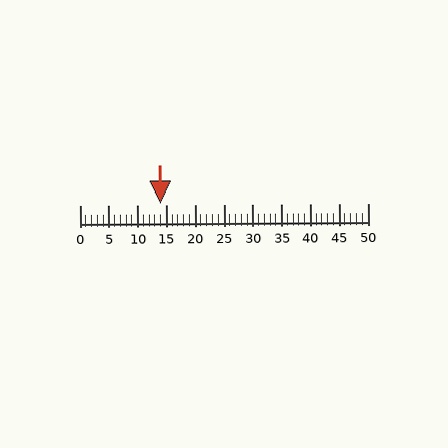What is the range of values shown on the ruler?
The ruler shows values from 0 to 50.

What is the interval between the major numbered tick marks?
The major tick marks are spaced 5 units apart.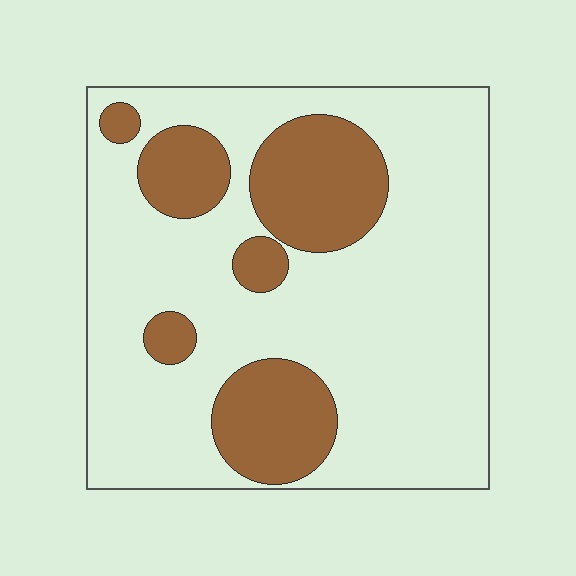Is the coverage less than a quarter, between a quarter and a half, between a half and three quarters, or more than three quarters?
Between a quarter and a half.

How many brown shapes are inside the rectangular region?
6.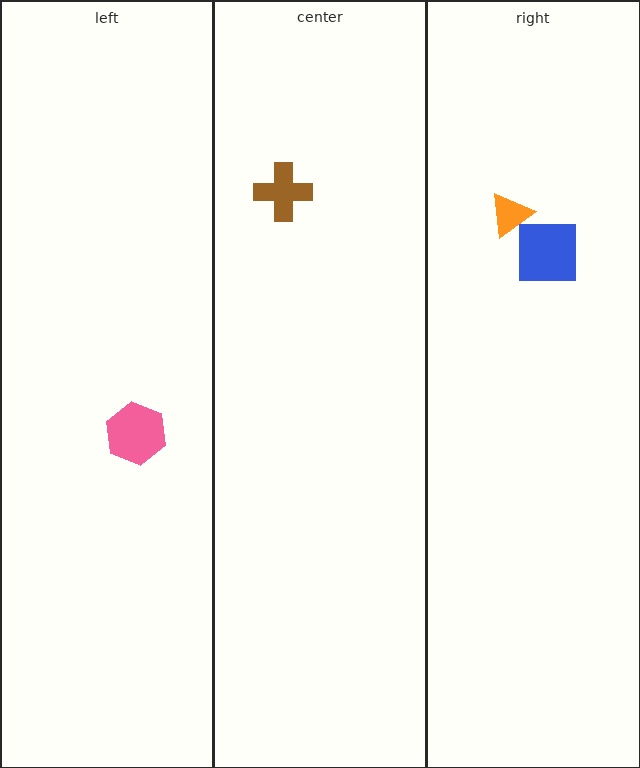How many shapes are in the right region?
2.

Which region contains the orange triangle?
The right region.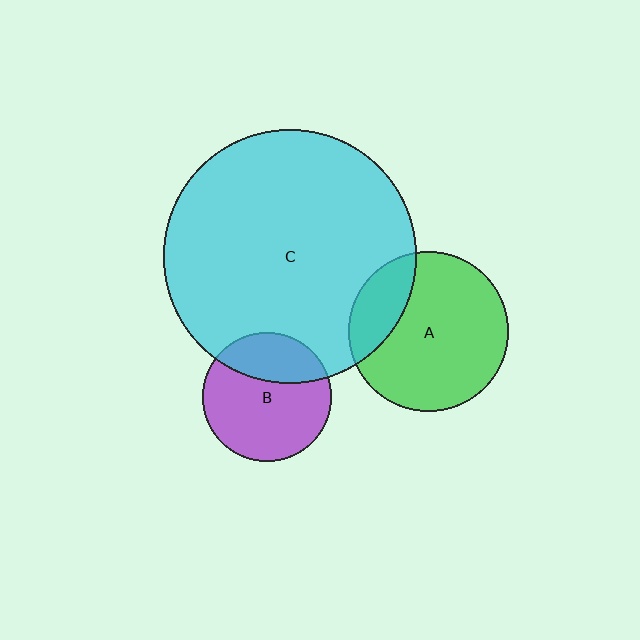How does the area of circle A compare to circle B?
Approximately 1.5 times.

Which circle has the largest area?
Circle C (cyan).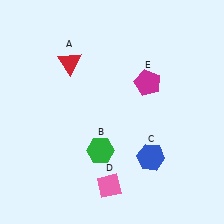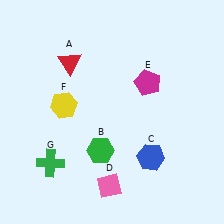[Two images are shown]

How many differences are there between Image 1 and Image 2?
There are 2 differences between the two images.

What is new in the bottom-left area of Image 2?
A green cross (G) was added in the bottom-left area of Image 2.